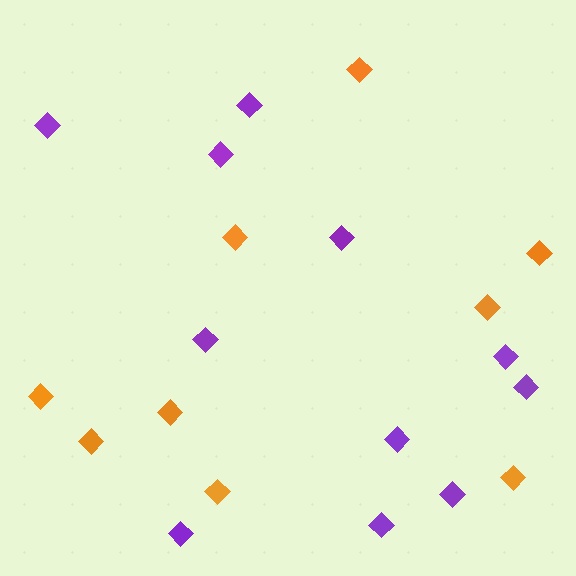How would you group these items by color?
There are 2 groups: one group of orange diamonds (9) and one group of purple diamonds (11).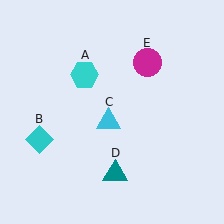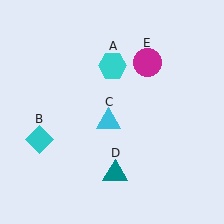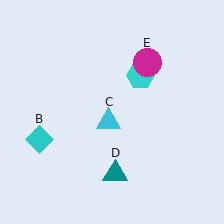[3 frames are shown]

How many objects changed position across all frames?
1 object changed position: cyan hexagon (object A).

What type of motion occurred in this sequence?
The cyan hexagon (object A) rotated clockwise around the center of the scene.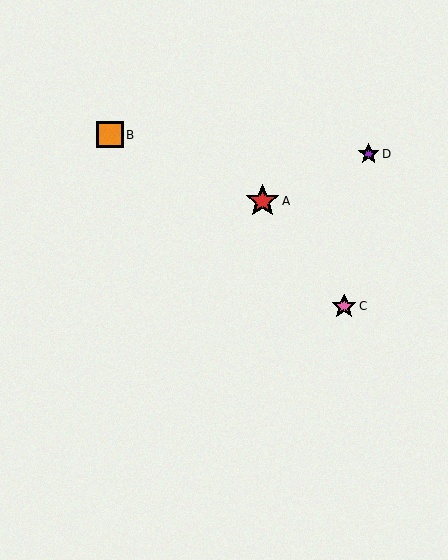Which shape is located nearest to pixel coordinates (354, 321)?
The pink star (labeled C) at (344, 306) is nearest to that location.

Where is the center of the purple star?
The center of the purple star is at (369, 154).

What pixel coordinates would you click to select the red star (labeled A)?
Click at (262, 201) to select the red star A.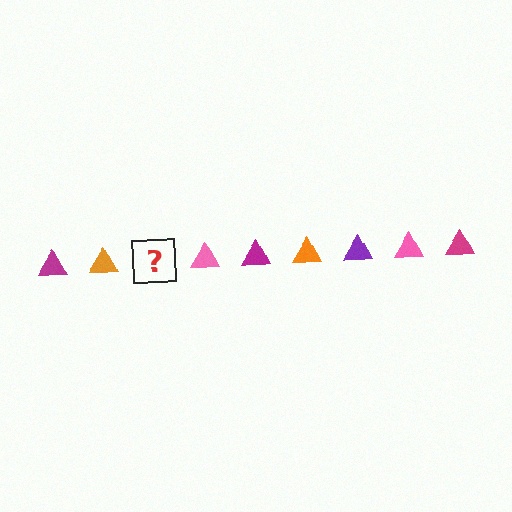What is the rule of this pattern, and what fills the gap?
The rule is that the pattern cycles through magenta, orange, purple, pink triangles. The gap should be filled with a purple triangle.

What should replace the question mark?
The question mark should be replaced with a purple triangle.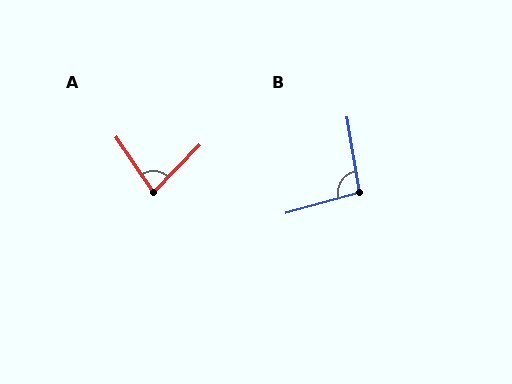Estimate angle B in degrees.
Approximately 96 degrees.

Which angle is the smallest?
A, at approximately 79 degrees.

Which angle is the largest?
B, at approximately 96 degrees.